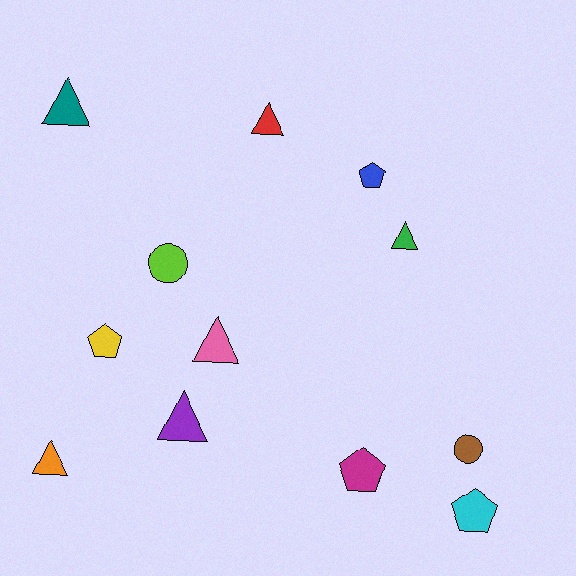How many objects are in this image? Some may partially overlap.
There are 12 objects.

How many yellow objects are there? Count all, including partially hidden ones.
There is 1 yellow object.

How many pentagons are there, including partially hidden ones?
There are 4 pentagons.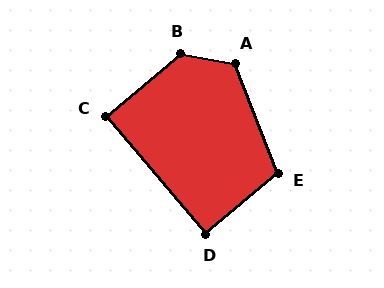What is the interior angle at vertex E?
Approximately 109 degrees (obtuse).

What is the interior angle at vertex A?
Approximately 122 degrees (obtuse).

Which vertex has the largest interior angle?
B, at approximately 130 degrees.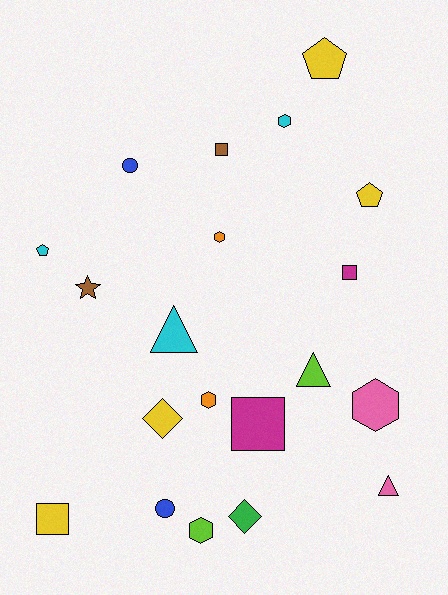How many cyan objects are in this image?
There are 3 cyan objects.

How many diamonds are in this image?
There are 2 diamonds.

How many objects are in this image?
There are 20 objects.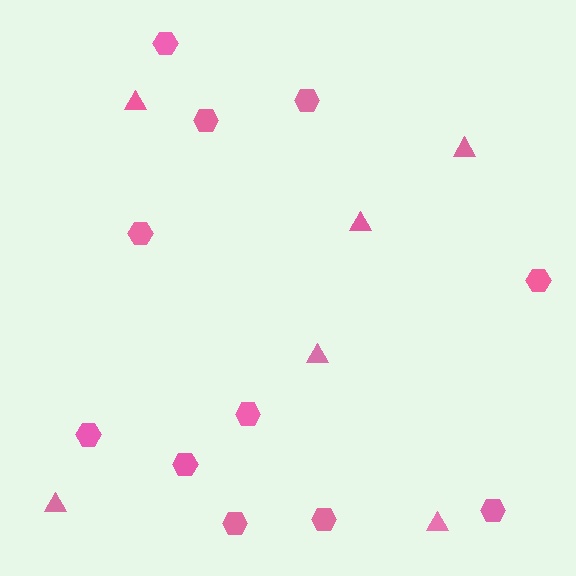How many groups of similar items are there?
There are 2 groups: one group of hexagons (11) and one group of triangles (6).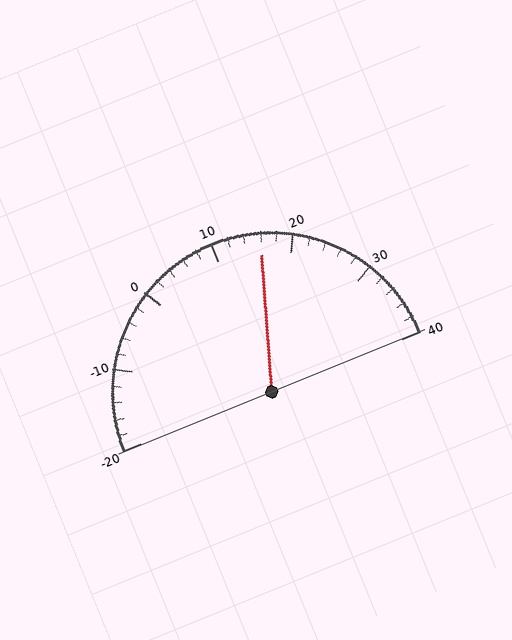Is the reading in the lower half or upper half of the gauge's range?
The reading is in the upper half of the range (-20 to 40).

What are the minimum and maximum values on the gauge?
The gauge ranges from -20 to 40.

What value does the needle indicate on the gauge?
The needle indicates approximately 16.